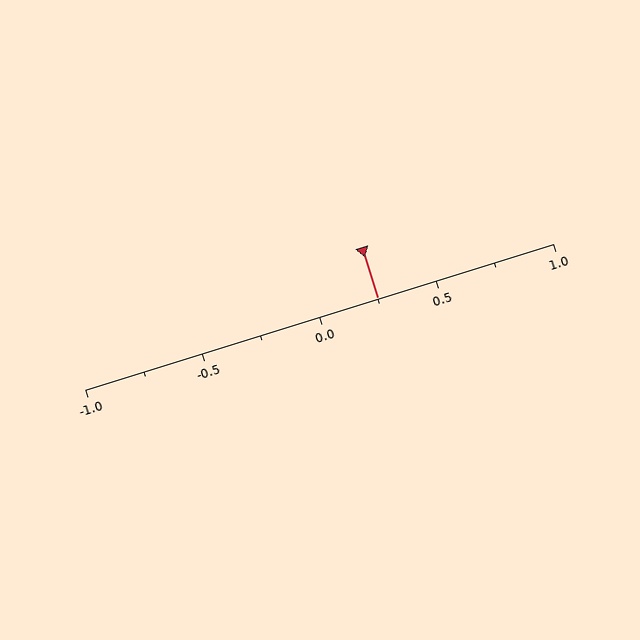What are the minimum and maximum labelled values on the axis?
The axis runs from -1.0 to 1.0.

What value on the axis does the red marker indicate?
The marker indicates approximately 0.25.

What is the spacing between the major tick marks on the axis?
The major ticks are spaced 0.5 apart.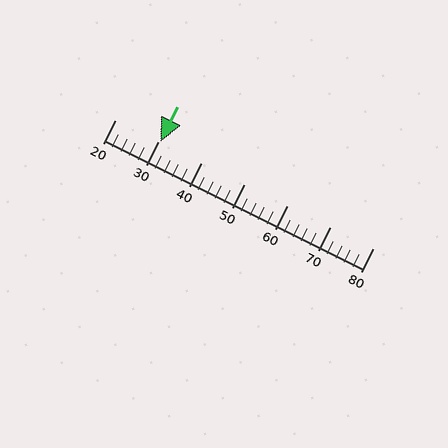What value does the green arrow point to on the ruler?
The green arrow points to approximately 30.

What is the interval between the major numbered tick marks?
The major tick marks are spaced 10 units apart.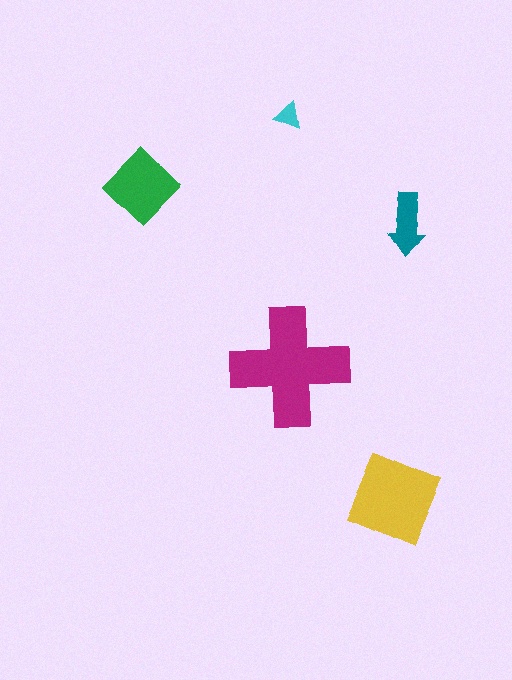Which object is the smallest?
The cyan triangle.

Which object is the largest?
The magenta cross.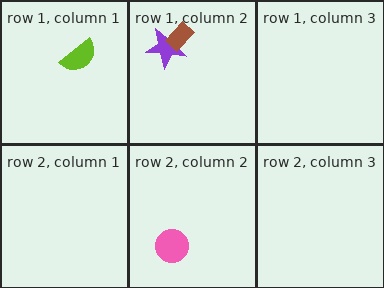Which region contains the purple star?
The row 1, column 2 region.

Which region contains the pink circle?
The row 2, column 2 region.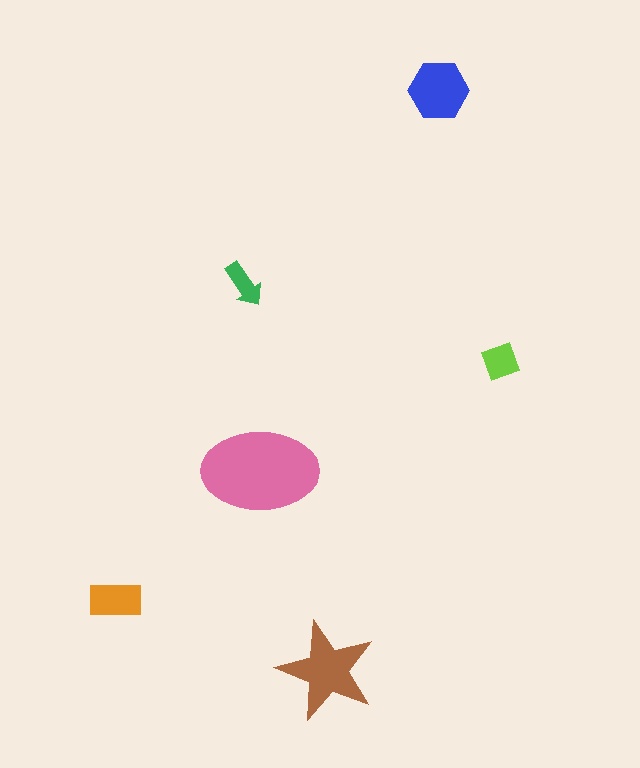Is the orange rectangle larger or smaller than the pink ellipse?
Smaller.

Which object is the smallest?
The green arrow.